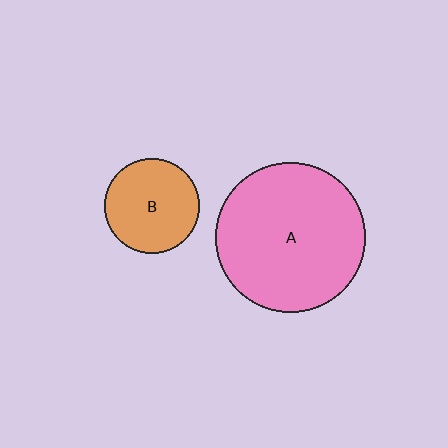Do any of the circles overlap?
No, none of the circles overlap.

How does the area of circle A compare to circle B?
Approximately 2.5 times.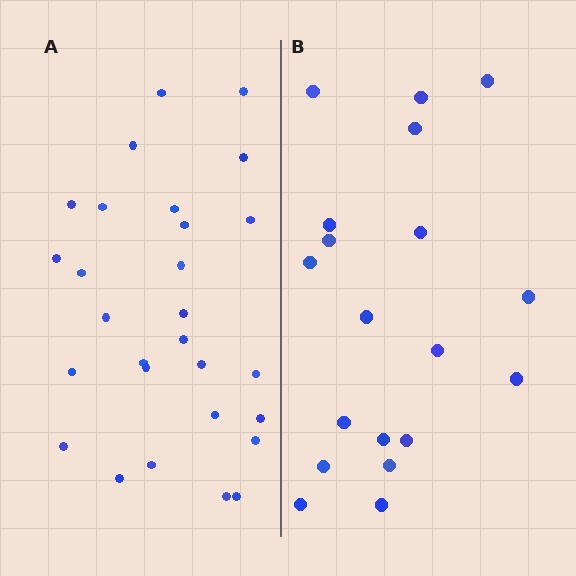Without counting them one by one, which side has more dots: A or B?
Region A (the left region) has more dots.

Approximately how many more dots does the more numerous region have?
Region A has roughly 8 or so more dots than region B.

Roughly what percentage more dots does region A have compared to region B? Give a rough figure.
About 45% more.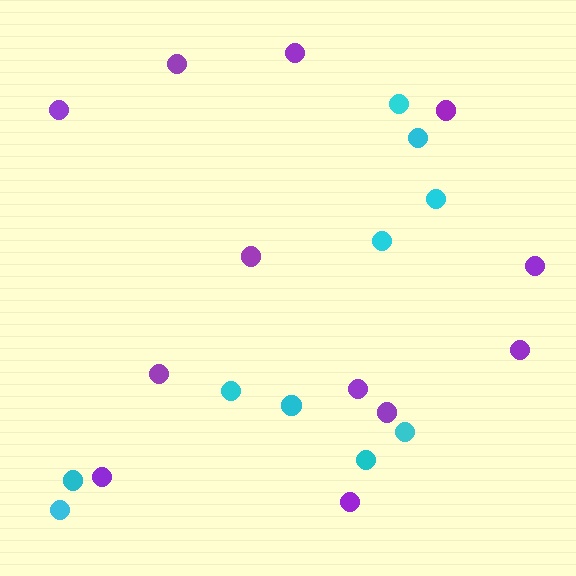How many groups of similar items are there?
There are 2 groups: one group of cyan circles (10) and one group of purple circles (12).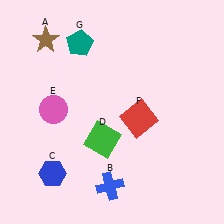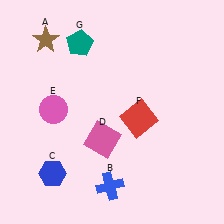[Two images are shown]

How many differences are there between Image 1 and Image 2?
There is 1 difference between the two images.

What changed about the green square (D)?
In Image 1, D is green. In Image 2, it changed to pink.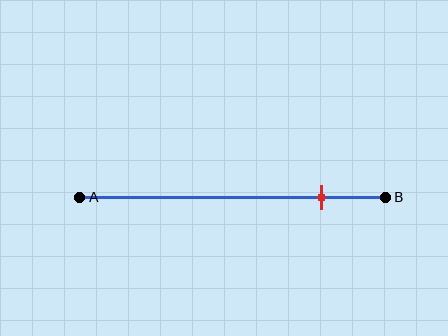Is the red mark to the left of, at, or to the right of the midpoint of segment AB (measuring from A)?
The red mark is to the right of the midpoint of segment AB.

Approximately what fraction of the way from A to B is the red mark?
The red mark is approximately 80% of the way from A to B.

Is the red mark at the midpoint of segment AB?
No, the mark is at about 80% from A, not at the 50% midpoint.